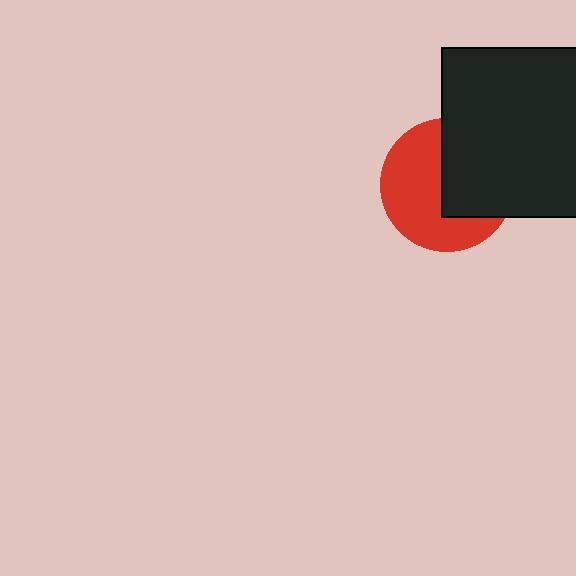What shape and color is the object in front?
The object in front is a black square.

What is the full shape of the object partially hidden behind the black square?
The partially hidden object is a red circle.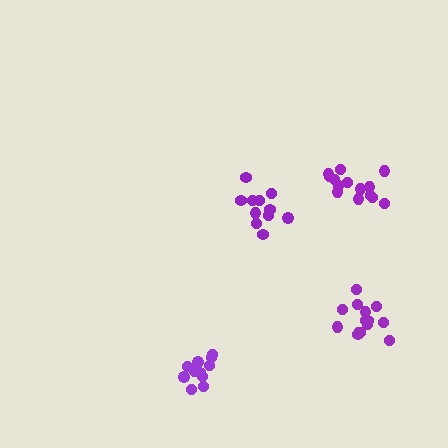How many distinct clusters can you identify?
There are 4 distinct clusters.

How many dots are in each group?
Group 1: 12 dots, Group 2: 11 dots, Group 3: 14 dots, Group 4: 14 dots (51 total).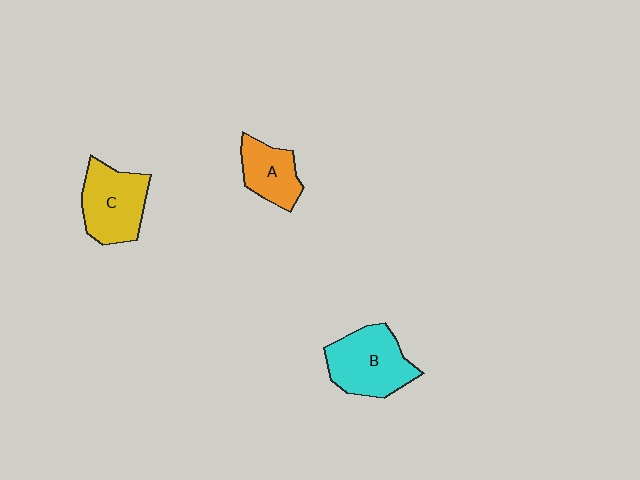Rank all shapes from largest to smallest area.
From largest to smallest: B (cyan), C (yellow), A (orange).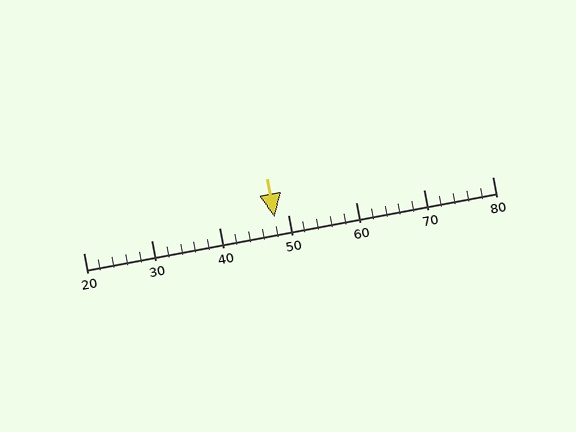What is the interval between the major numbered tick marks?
The major tick marks are spaced 10 units apart.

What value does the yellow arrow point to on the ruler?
The yellow arrow points to approximately 48.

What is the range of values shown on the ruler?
The ruler shows values from 20 to 80.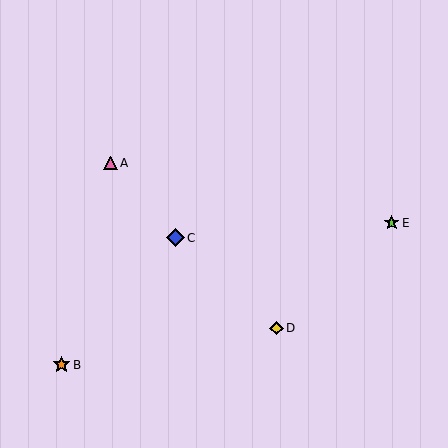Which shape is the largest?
The blue diamond (labeled C) is the largest.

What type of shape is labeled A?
Shape A is a pink triangle.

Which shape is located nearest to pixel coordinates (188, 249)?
The blue diamond (labeled C) at (175, 238) is nearest to that location.